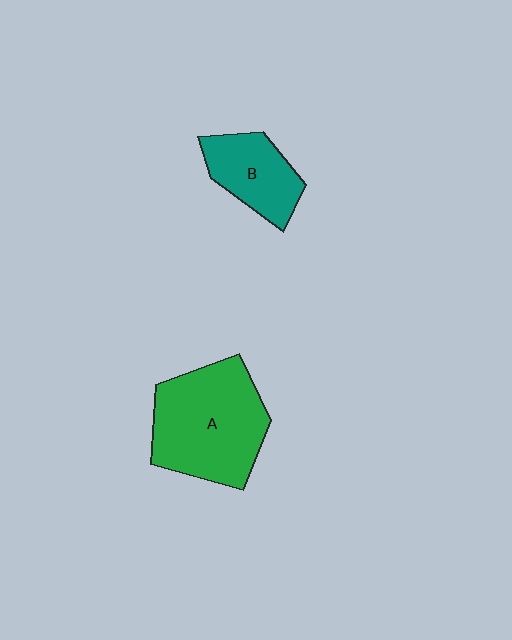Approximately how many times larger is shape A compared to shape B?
Approximately 1.9 times.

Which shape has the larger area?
Shape A (green).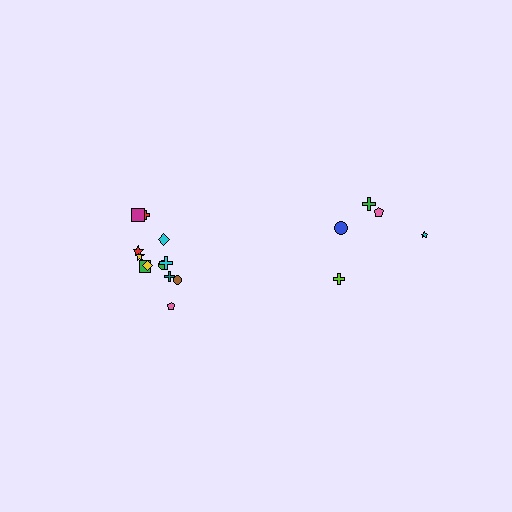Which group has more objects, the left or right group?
The left group.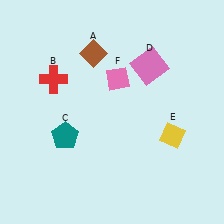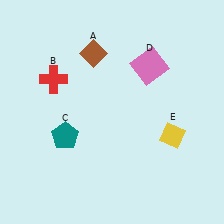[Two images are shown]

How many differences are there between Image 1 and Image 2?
There is 1 difference between the two images.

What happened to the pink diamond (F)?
The pink diamond (F) was removed in Image 2. It was in the top-right area of Image 1.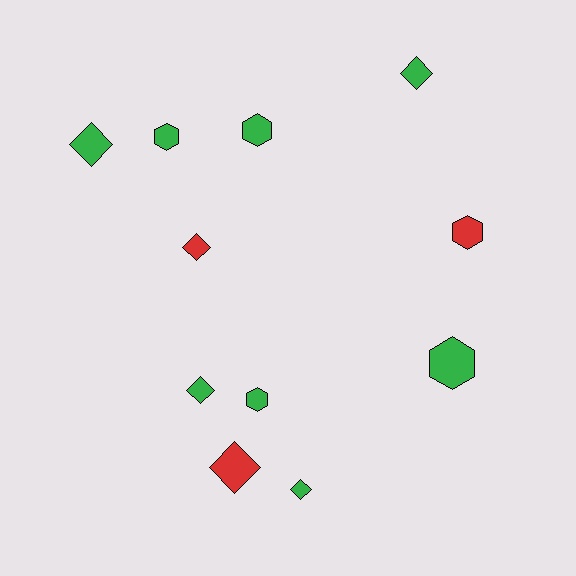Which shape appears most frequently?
Diamond, with 6 objects.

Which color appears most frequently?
Green, with 8 objects.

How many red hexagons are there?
There is 1 red hexagon.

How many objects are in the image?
There are 11 objects.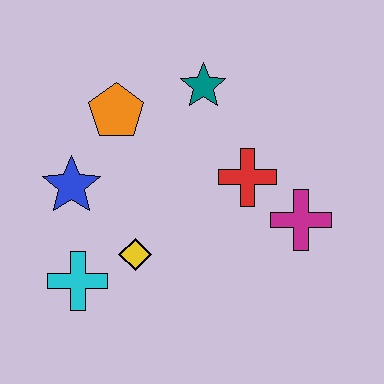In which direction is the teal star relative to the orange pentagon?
The teal star is to the right of the orange pentagon.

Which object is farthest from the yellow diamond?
The teal star is farthest from the yellow diamond.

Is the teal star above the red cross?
Yes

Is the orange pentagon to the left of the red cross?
Yes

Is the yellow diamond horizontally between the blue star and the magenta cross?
Yes